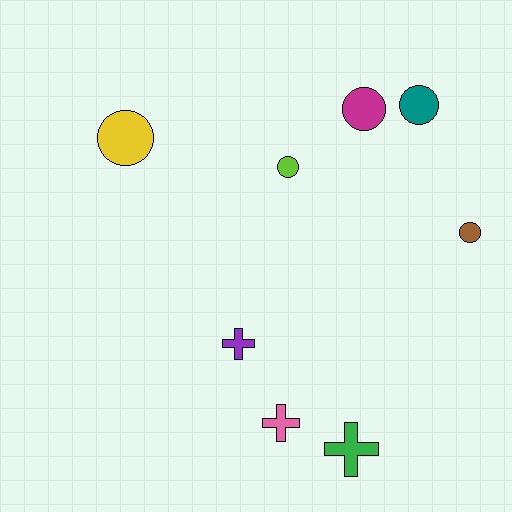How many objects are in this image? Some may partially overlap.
There are 8 objects.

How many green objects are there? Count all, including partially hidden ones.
There is 1 green object.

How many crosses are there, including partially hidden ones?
There are 3 crosses.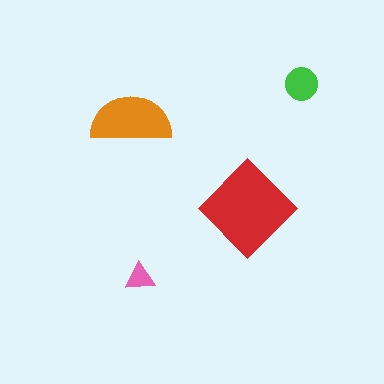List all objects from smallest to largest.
The pink triangle, the green circle, the orange semicircle, the red diamond.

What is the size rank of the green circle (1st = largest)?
3rd.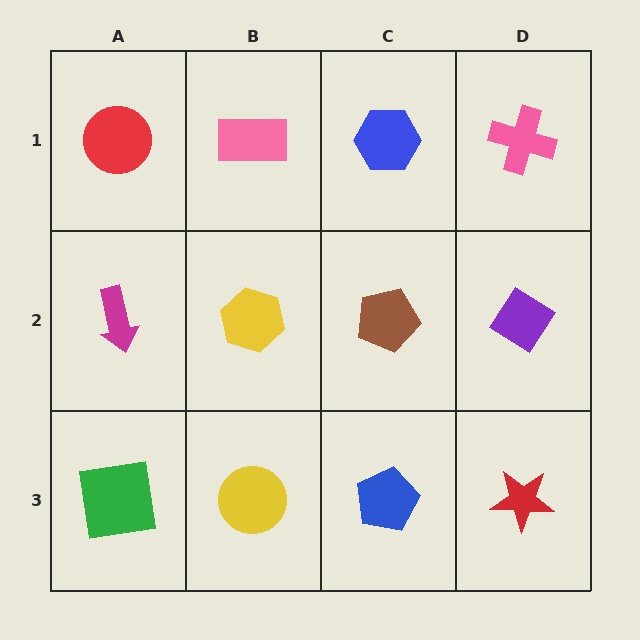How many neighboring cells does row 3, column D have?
2.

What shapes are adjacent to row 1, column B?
A yellow hexagon (row 2, column B), a red circle (row 1, column A), a blue hexagon (row 1, column C).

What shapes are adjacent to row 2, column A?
A red circle (row 1, column A), a green square (row 3, column A), a yellow hexagon (row 2, column B).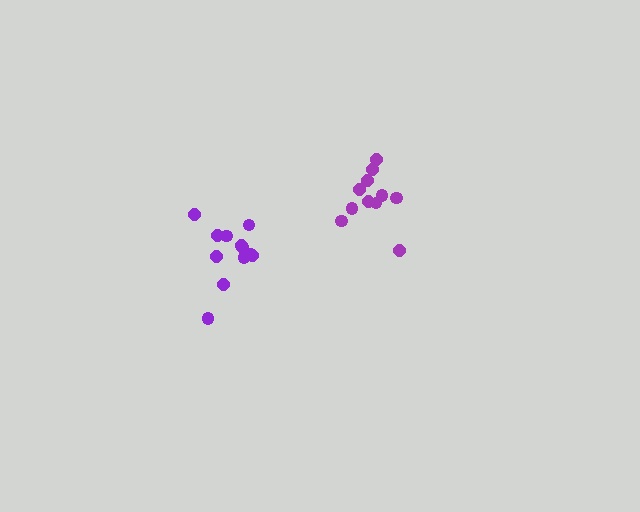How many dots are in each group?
Group 1: 12 dots, Group 2: 11 dots (23 total).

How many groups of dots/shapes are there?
There are 2 groups.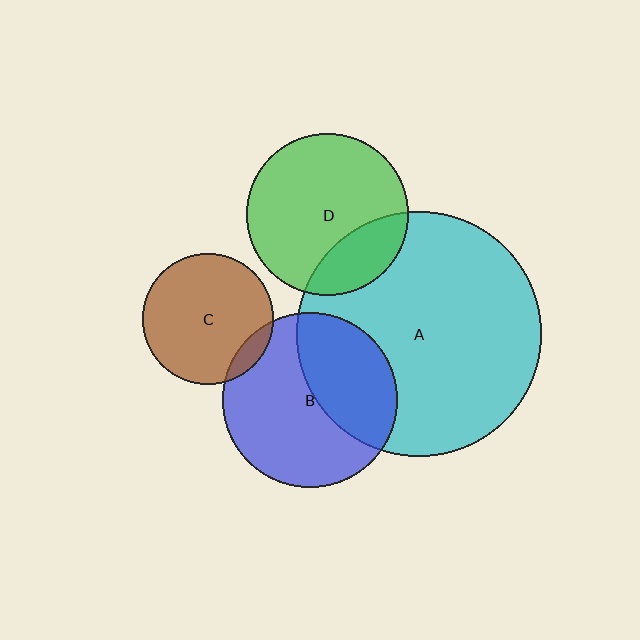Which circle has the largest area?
Circle A (cyan).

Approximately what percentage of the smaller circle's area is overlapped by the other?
Approximately 10%.